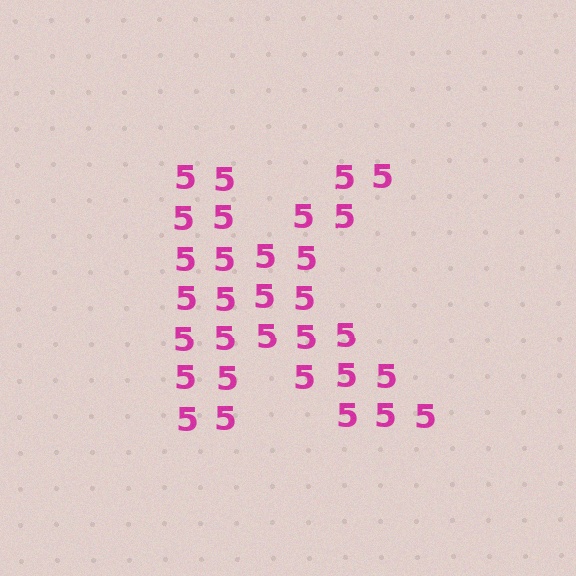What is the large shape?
The large shape is the letter K.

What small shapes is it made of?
It is made of small digit 5's.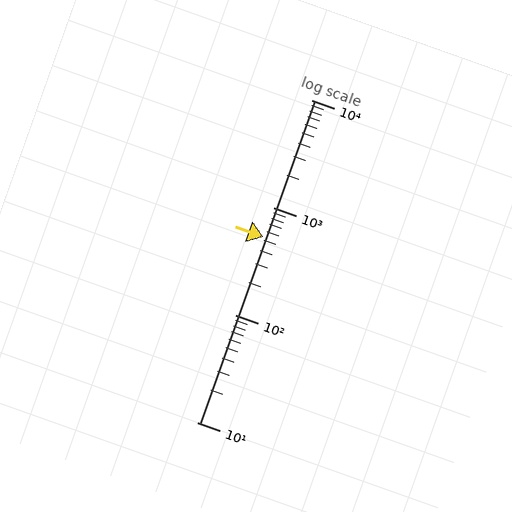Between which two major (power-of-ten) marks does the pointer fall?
The pointer is between 100 and 1000.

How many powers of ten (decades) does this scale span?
The scale spans 3 decades, from 10 to 10000.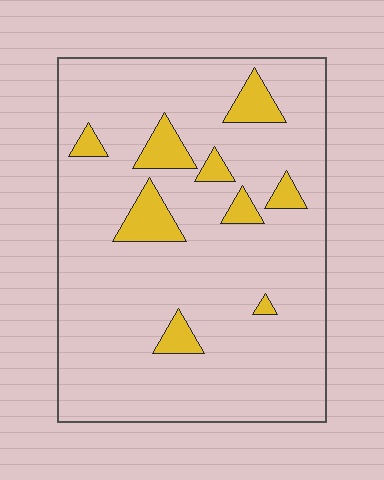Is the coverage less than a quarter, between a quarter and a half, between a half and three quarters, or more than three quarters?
Less than a quarter.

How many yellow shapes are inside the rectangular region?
9.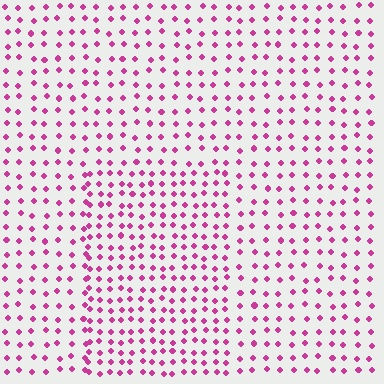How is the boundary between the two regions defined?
The boundary is defined by a change in element density (approximately 1.5x ratio). All elements are the same color, size, and shape.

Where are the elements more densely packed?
The elements are more densely packed inside the rectangle boundary.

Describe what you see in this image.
The image contains small magenta elements arranged at two different densities. A rectangle-shaped region is visible where the elements are more densely packed than the surrounding area.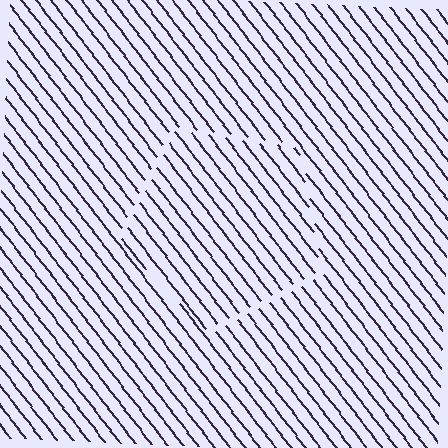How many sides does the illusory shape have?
5 sides — the line-ends trace a pentagon.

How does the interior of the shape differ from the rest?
The interior of the shape contains the same grating, shifted by half a period — the contour is defined by the phase discontinuity where line-ends from the inner and outer gratings abut.